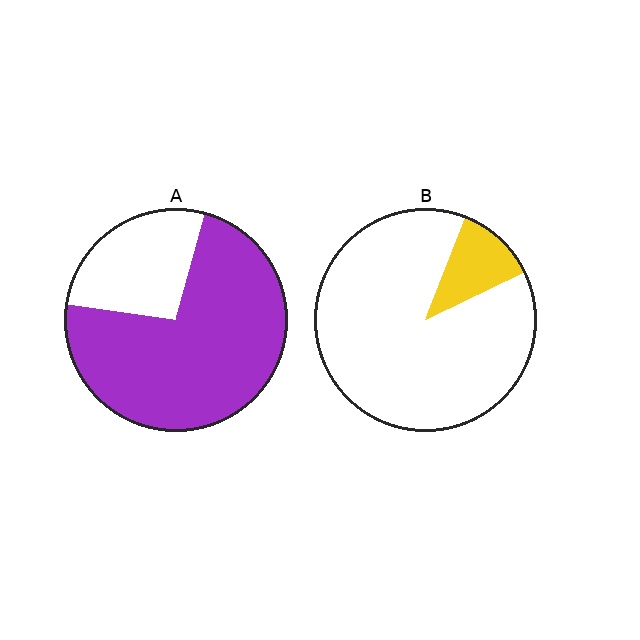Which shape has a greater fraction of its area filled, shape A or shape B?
Shape A.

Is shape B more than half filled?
No.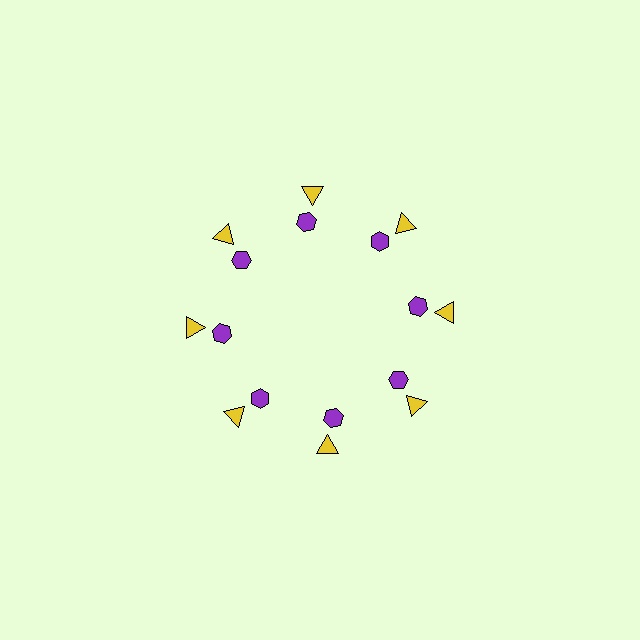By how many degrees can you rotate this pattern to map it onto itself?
The pattern maps onto itself every 45 degrees of rotation.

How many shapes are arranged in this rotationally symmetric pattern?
There are 16 shapes, arranged in 8 groups of 2.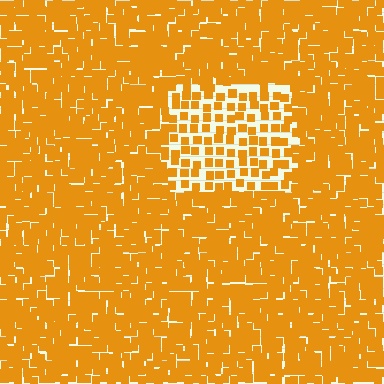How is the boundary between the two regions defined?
The boundary is defined by a change in element density (approximately 2.1x ratio). All elements are the same color, size, and shape.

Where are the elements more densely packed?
The elements are more densely packed outside the rectangle boundary.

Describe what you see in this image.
The image contains small orange elements arranged at two different densities. A rectangle-shaped region is visible where the elements are less densely packed than the surrounding area.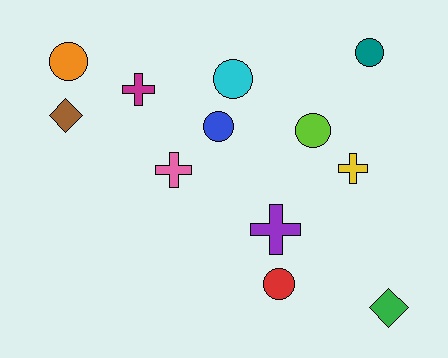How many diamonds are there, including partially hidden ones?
There are 2 diamonds.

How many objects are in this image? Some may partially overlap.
There are 12 objects.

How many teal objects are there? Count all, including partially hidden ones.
There is 1 teal object.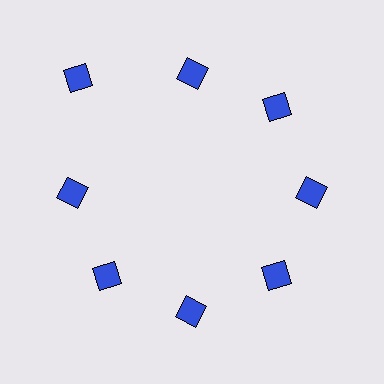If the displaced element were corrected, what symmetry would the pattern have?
It would have 8-fold rotational symmetry — the pattern would map onto itself every 45 degrees.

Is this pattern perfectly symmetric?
No. The 8 blue diamonds are arranged in a ring, but one element near the 10 o'clock position is pushed outward from the center, breaking the 8-fold rotational symmetry.